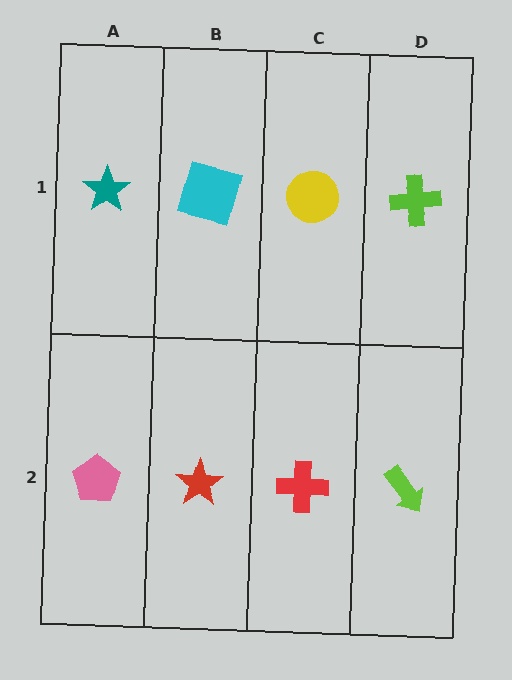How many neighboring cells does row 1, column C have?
3.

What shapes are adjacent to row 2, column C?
A yellow circle (row 1, column C), a red star (row 2, column B), a lime arrow (row 2, column D).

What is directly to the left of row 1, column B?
A teal star.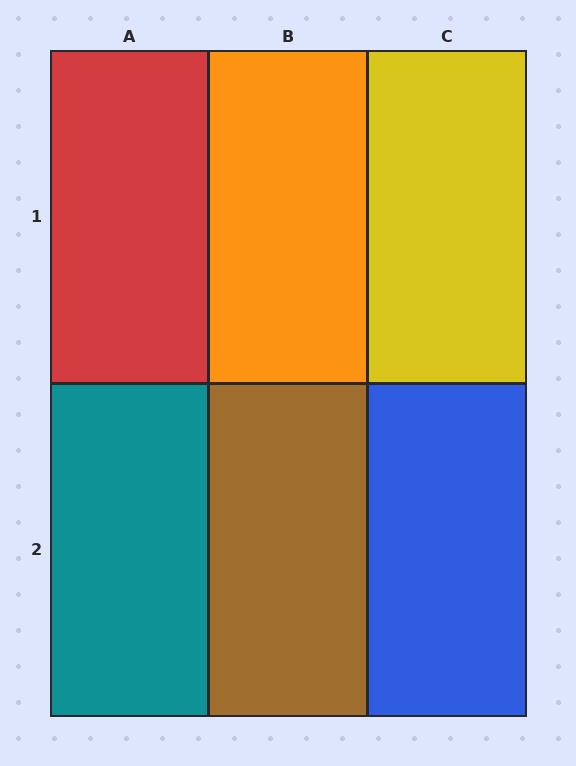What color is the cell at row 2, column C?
Blue.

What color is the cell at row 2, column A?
Teal.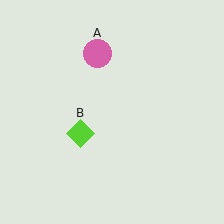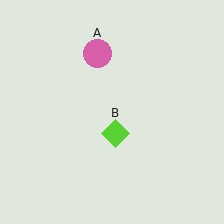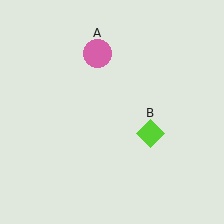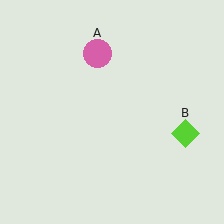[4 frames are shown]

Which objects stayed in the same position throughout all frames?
Pink circle (object A) remained stationary.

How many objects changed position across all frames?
1 object changed position: lime diamond (object B).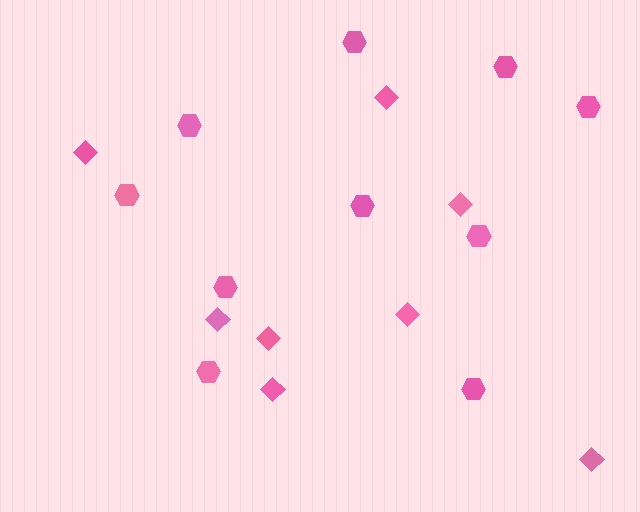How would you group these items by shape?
There are 2 groups: one group of diamonds (8) and one group of hexagons (10).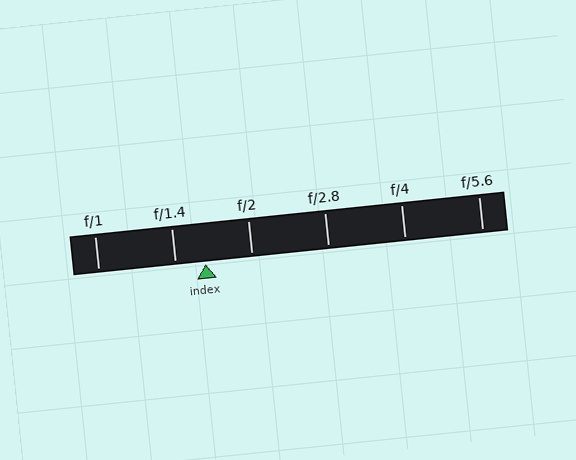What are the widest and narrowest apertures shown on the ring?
The widest aperture shown is f/1 and the narrowest is f/5.6.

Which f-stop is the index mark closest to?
The index mark is closest to f/1.4.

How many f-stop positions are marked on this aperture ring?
There are 6 f-stop positions marked.